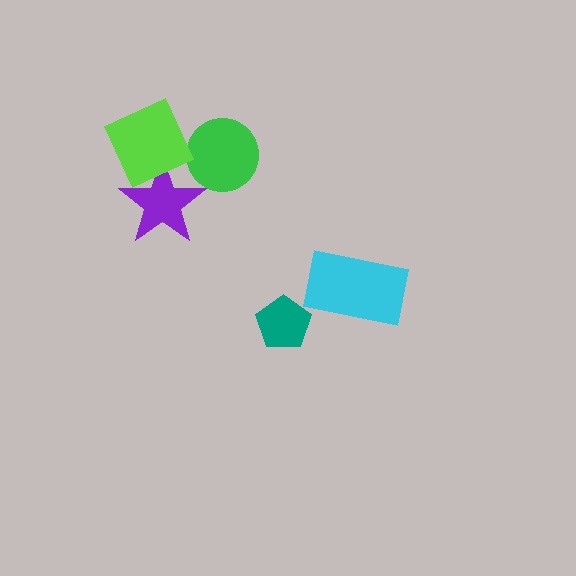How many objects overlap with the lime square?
1 object overlaps with the lime square.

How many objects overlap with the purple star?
1 object overlaps with the purple star.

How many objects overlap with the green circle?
0 objects overlap with the green circle.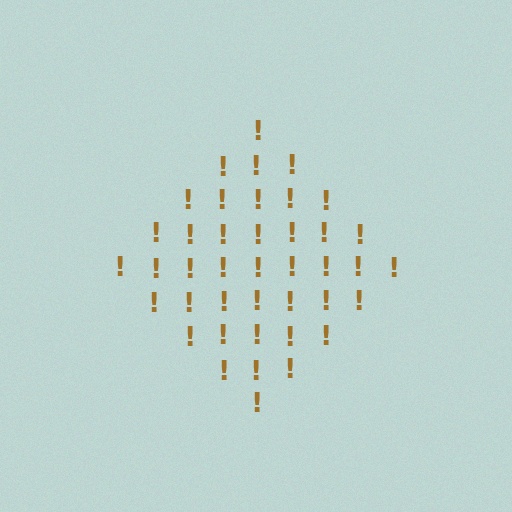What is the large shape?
The large shape is a diamond.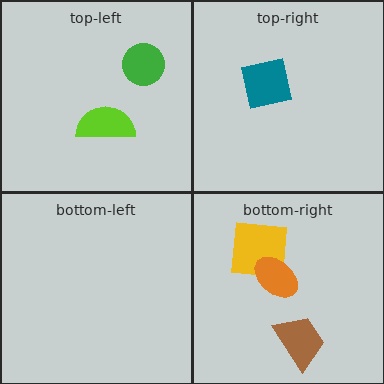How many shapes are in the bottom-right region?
3.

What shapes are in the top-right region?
The teal square.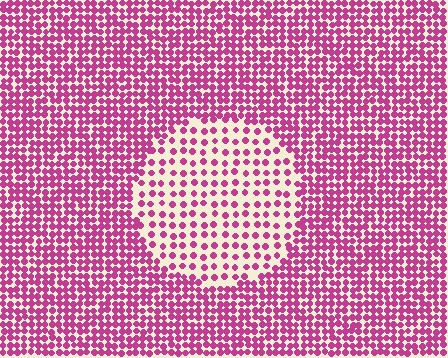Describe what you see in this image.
The image contains small magenta elements arranged at two different densities. A circle-shaped region is visible where the elements are less densely packed than the surrounding area.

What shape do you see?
I see a circle.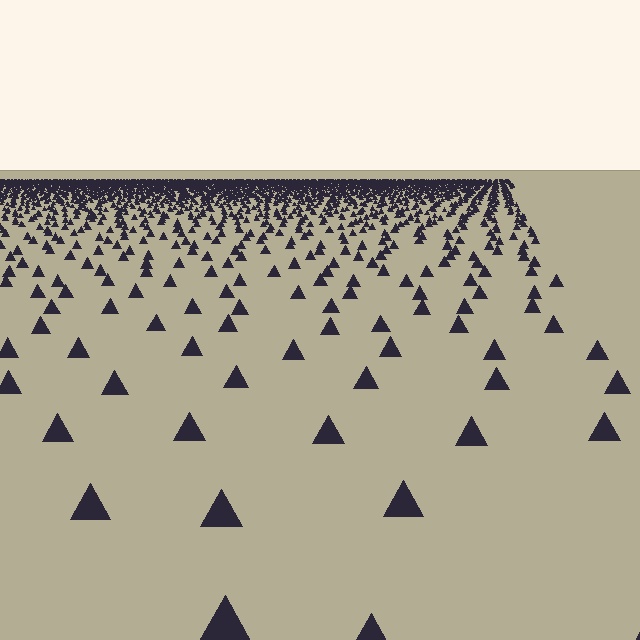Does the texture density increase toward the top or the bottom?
Density increases toward the top.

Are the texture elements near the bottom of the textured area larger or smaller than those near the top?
Larger. Near the bottom, elements are closer to the viewer and appear at a bigger on-screen size.